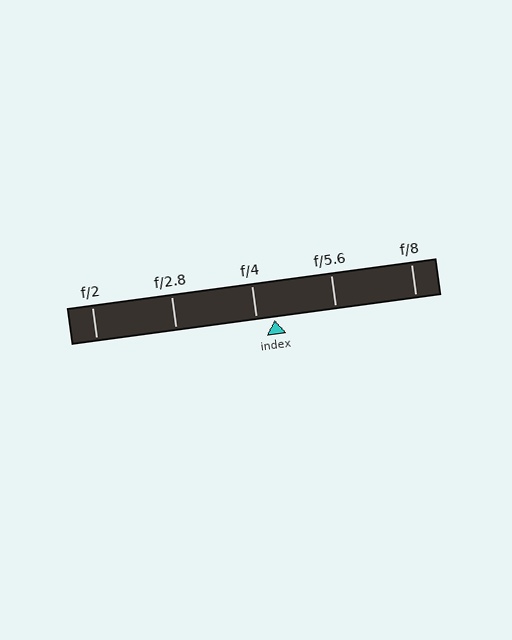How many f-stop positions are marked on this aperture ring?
There are 5 f-stop positions marked.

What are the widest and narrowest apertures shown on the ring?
The widest aperture shown is f/2 and the narrowest is f/8.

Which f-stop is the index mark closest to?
The index mark is closest to f/4.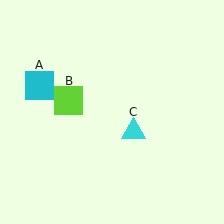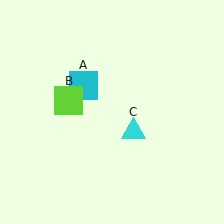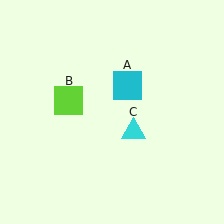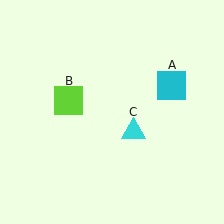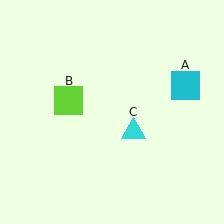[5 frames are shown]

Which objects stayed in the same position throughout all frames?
Lime square (object B) and cyan triangle (object C) remained stationary.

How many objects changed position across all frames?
1 object changed position: cyan square (object A).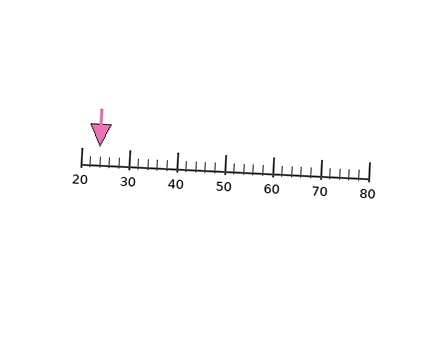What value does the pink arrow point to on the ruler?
The pink arrow points to approximately 24.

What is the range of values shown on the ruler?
The ruler shows values from 20 to 80.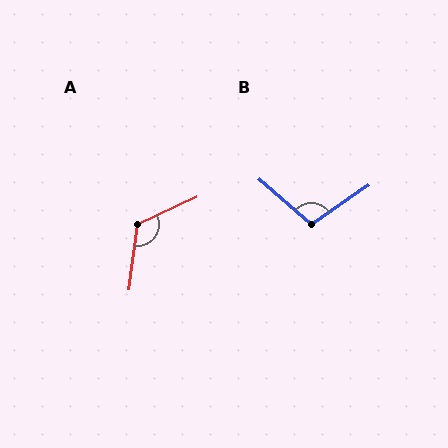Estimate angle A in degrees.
Approximately 122 degrees.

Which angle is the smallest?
B, at approximately 105 degrees.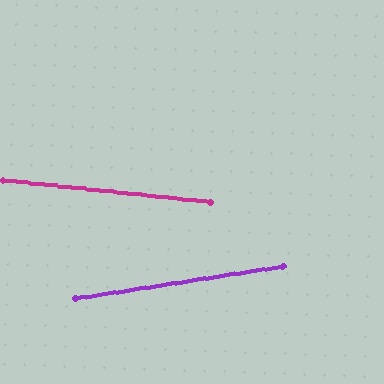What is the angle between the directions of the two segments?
Approximately 15 degrees.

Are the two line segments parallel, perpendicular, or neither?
Neither parallel nor perpendicular — they differ by about 15°.